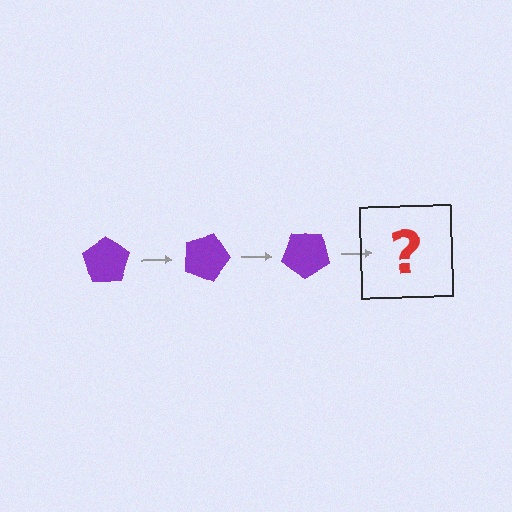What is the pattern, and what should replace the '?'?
The pattern is that the pentagon rotates 20 degrees each step. The '?' should be a purple pentagon rotated 60 degrees.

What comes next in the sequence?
The next element should be a purple pentagon rotated 60 degrees.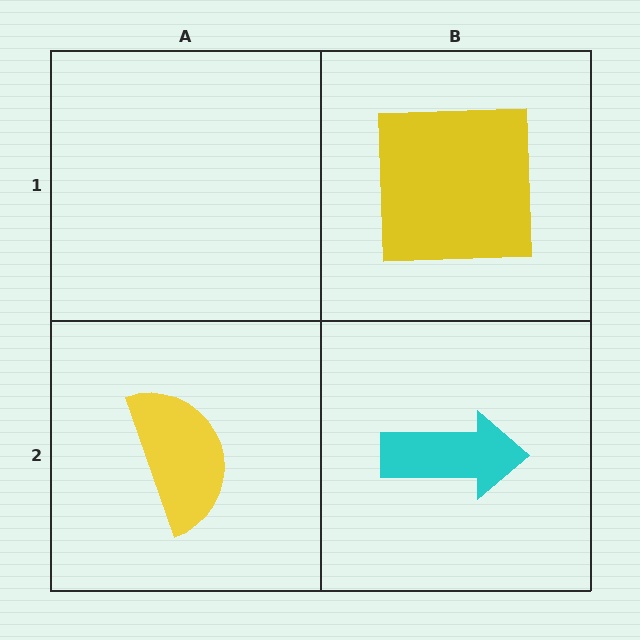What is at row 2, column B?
A cyan arrow.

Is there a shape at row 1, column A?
No, that cell is empty.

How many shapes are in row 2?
2 shapes.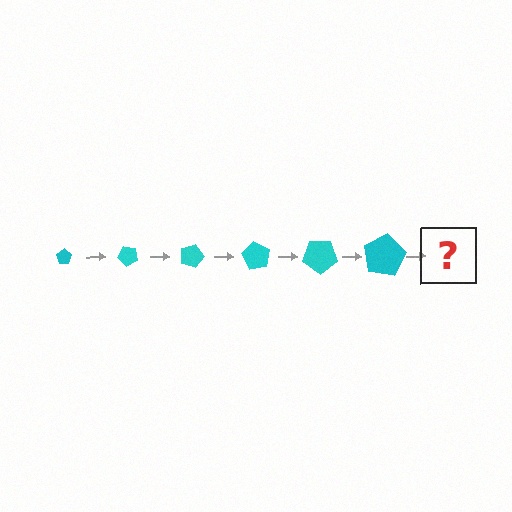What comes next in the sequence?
The next element should be a pentagon, larger than the previous one and rotated 270 degrees from the start.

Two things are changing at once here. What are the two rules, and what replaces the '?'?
The two rules are that the pentagon grows larger each step and it rotates 45 degrees each step. The '?' should be a pentagon, larger than the previous one and rotated 270 degrees from the start.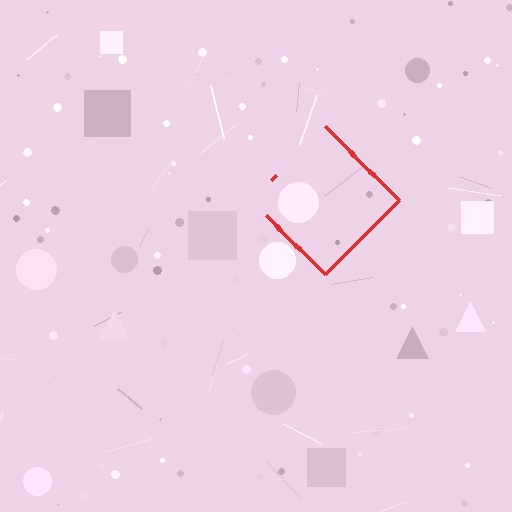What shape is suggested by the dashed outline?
The dashed outline suggests a diamond.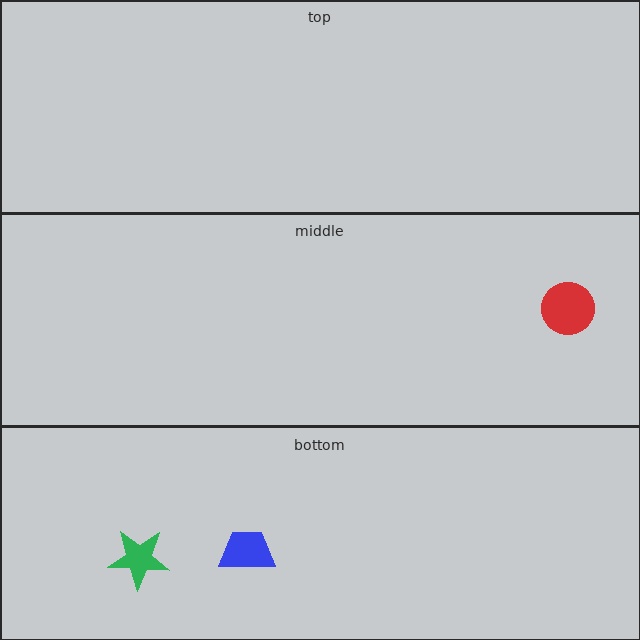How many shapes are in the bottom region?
2.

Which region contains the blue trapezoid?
The bottom region.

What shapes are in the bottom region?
The blue trapezoid, the green star.